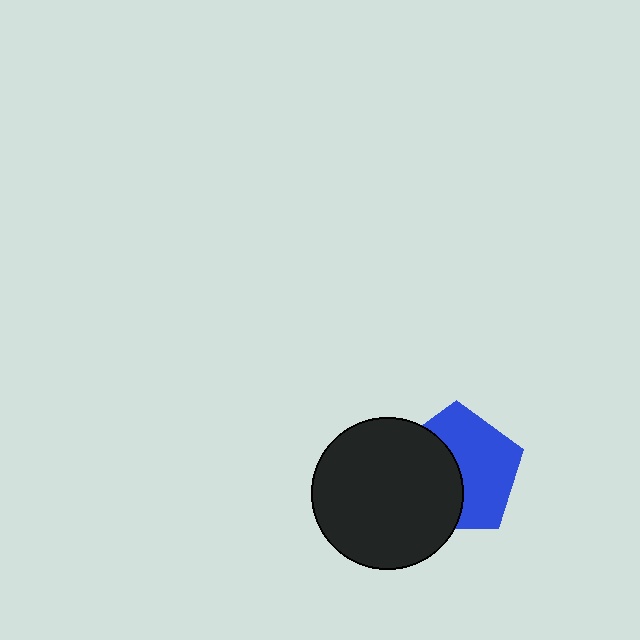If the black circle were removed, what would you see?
You would see the complete blue pentagon.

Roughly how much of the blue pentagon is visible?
About half of it is visible (roughly 55%).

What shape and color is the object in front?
The object in front is a black circle.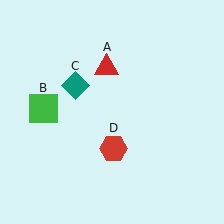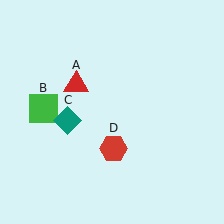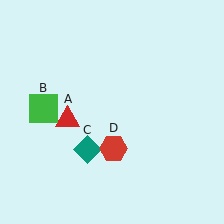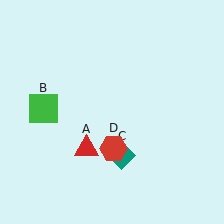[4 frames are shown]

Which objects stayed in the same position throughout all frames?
Green square (object B) and red hexagon (object D) remained stationary.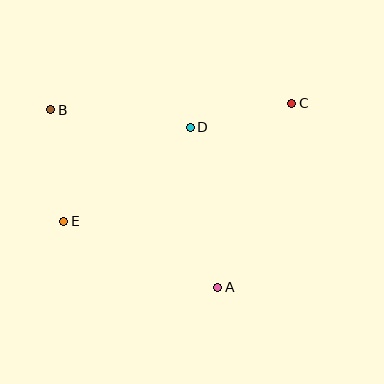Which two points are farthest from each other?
Points C and E are farthest from each other.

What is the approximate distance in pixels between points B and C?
The distance between B and C is approximately 241 pixels.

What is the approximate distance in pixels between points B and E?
The distance between B and E is approximately 112 pixels.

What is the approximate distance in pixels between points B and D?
The distance between B and D is approximately 141 pixels.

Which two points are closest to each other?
Points C and D are closest to each other.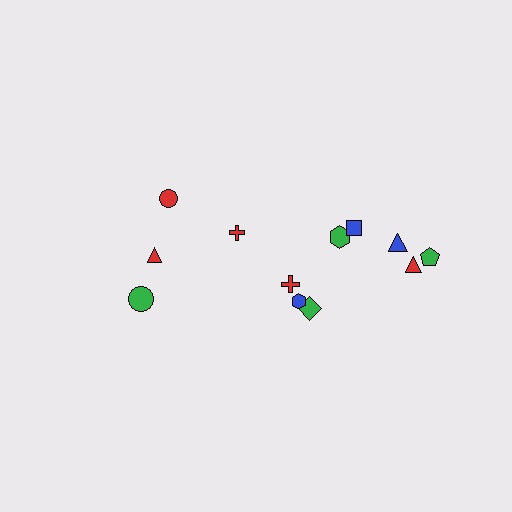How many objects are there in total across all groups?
There are 12 objects.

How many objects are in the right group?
There are 8 objects.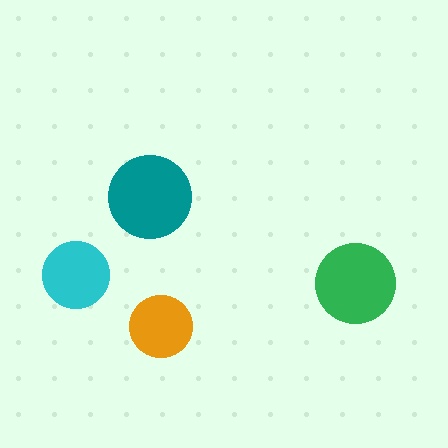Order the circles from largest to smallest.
the teal one, the green one, the cyan one, the orange one.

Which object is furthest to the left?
The cyan circle is leftmost.